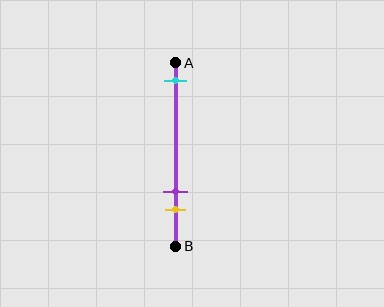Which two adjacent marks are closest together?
The purple and yellow marks are the closest adjacent pair.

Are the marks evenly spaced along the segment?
No, the marks are not evenly spaced.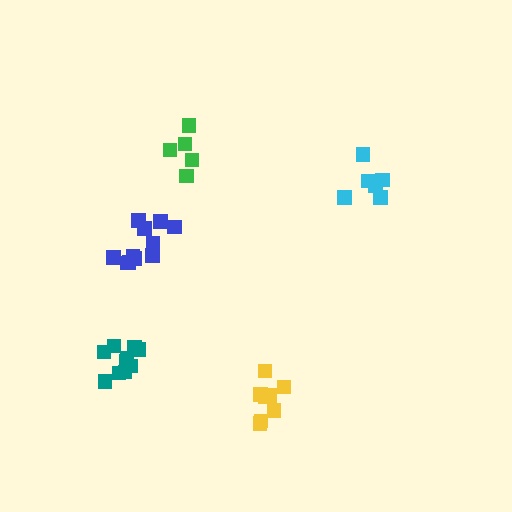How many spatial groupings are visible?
There are 5 spatial groupings.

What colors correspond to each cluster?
The clusters are colored: green, teal, blue, cyan, yellow.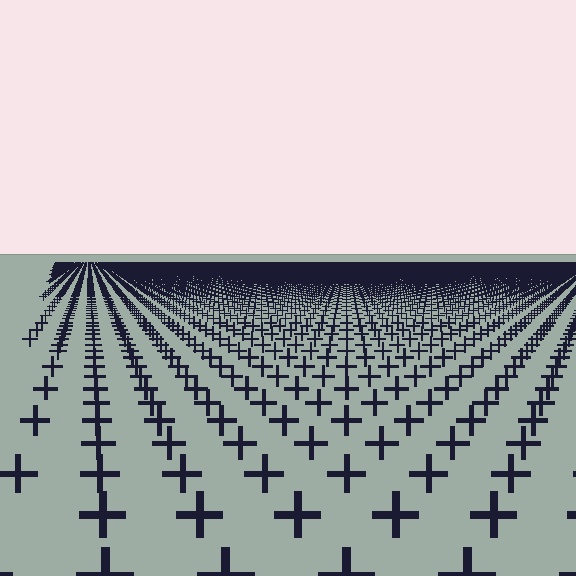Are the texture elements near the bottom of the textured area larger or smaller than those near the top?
Larger. Near the bottom, elements are closer to the viewer and appear at a bigger on-screen size.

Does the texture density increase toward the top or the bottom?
Density increases toward the top.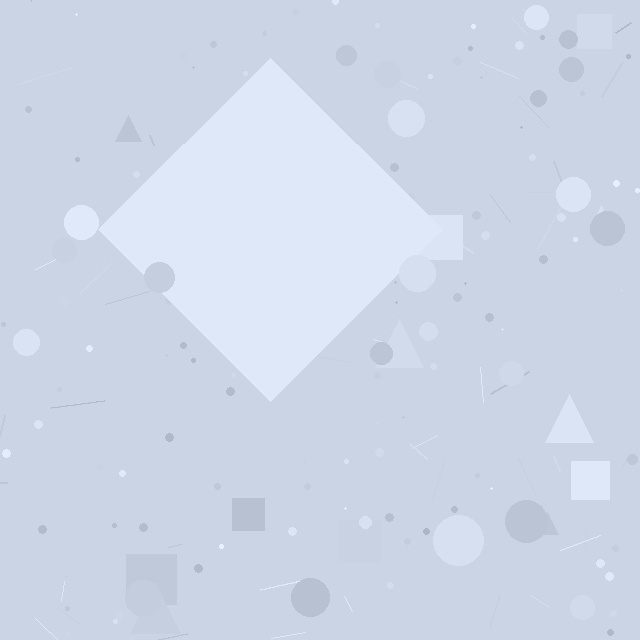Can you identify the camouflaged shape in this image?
The camouflaged shape is a diamond.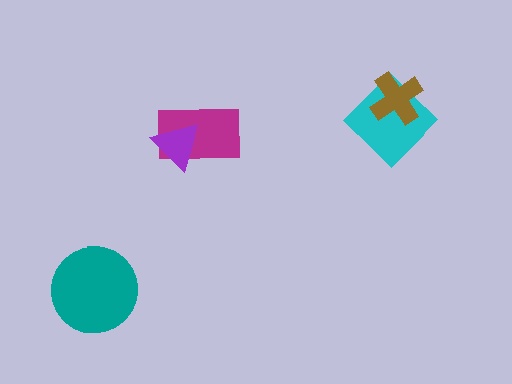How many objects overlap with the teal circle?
0 objects overlap with the teal circle.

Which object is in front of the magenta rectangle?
The purple triangle is in front of the magenta rectangle.